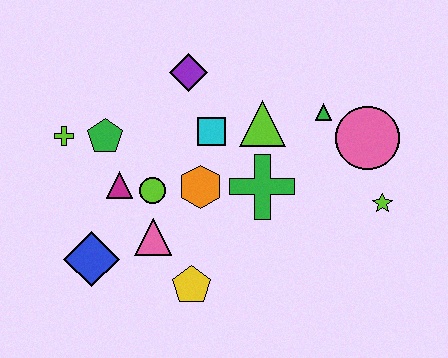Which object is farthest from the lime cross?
The lime star is farthest from the lime cross.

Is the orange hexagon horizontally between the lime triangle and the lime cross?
Yes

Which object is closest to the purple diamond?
The cyan square is closest to the purple diamond.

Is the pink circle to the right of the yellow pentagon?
Yes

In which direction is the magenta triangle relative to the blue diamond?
The magenta triangle is above the blue diamond.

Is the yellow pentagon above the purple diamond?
No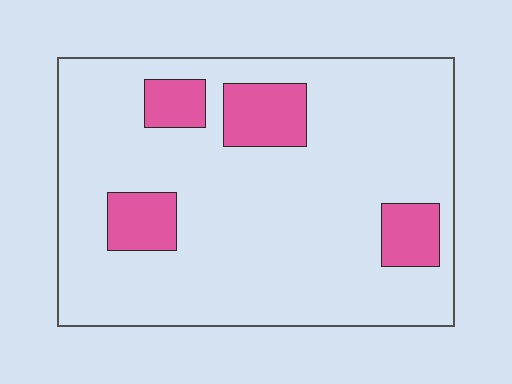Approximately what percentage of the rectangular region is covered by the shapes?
Approximately 15%.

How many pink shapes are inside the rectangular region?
4.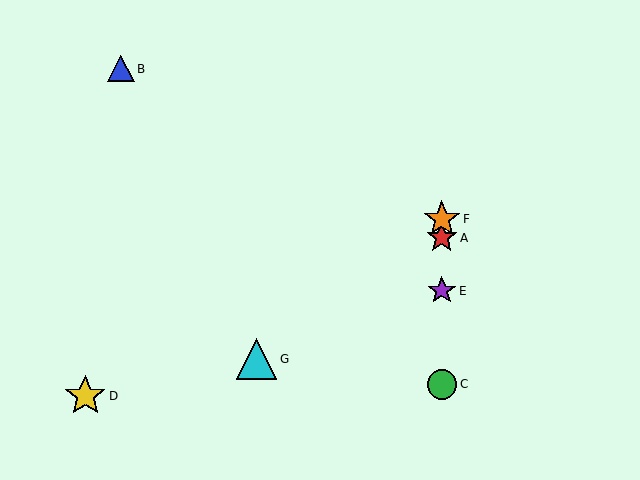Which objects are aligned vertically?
Objects A, C, E, F are aligned vertically.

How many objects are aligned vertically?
4 objects (A, C, E, F) are aligned vertically.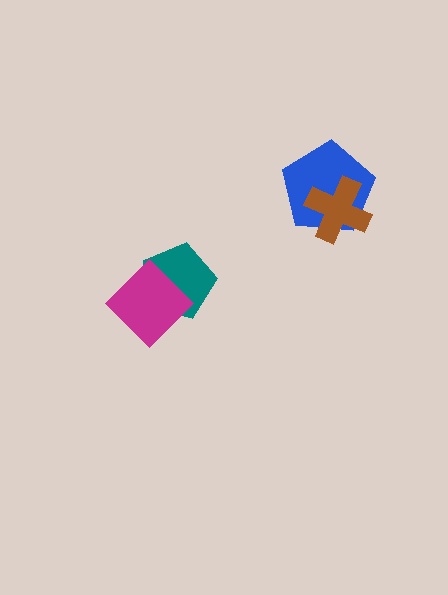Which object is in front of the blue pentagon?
The brown cross is in front of the blue pentagon.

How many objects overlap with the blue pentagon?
1 object overlaps with the blue pentagon.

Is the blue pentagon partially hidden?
Yes, it is partially covered by another shape.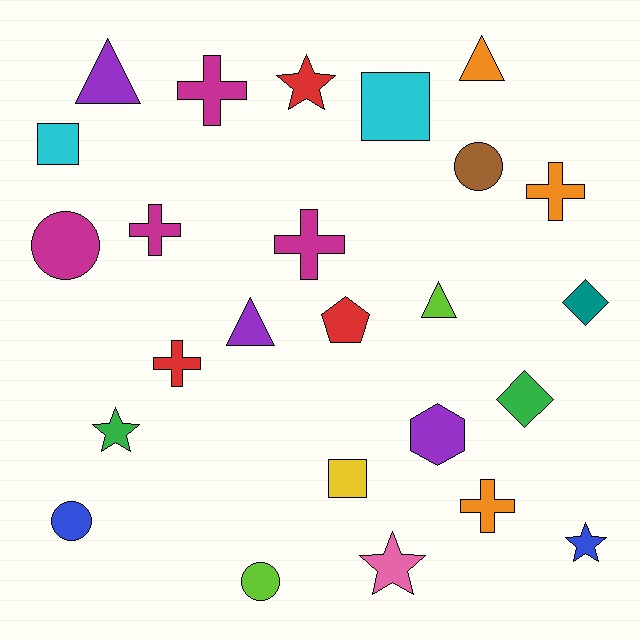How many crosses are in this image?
There are 6 crosses.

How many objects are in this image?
There are 25 objects.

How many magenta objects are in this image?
There are 4 magenta objects.